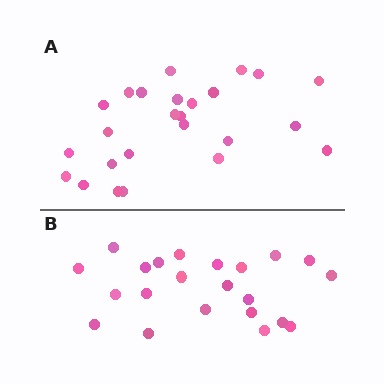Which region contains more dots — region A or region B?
Region A (the top region) has more dots.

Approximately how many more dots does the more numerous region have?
Region A has just a few more — roughly 2 or 3 more dots than region B.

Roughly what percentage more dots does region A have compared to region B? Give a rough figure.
About 15% more.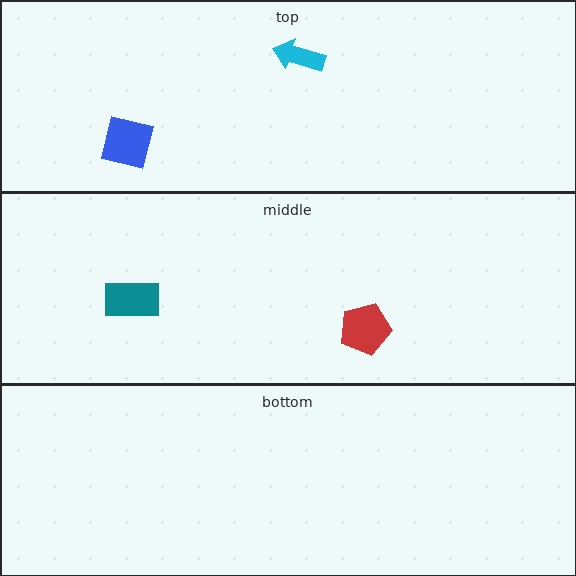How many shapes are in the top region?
2.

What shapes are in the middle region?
The teal rectangle, the red pentagon.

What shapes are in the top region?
The blue square, the cyan arrow.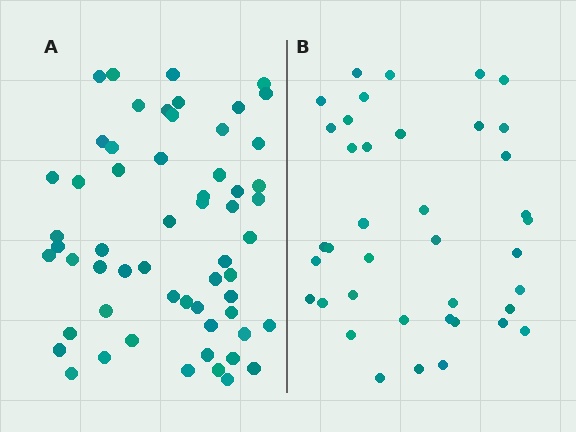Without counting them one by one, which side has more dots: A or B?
Region A (the left region) has more dots.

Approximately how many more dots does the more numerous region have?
Region A has approximately 20 more dots than region B.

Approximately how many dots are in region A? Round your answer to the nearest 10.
About 60 dots. (The exact count is 58, which rounds to 60.)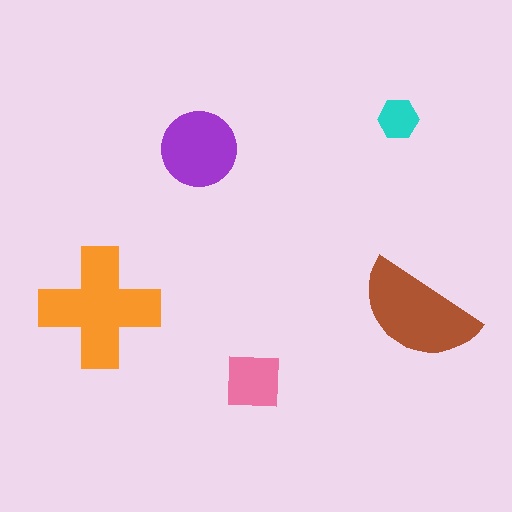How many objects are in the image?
There are 5 objects in the image.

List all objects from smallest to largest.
The cyan hexagon, the pink square, the purple circle, the brown semicircle, the orange cross.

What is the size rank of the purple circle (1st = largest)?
3rd.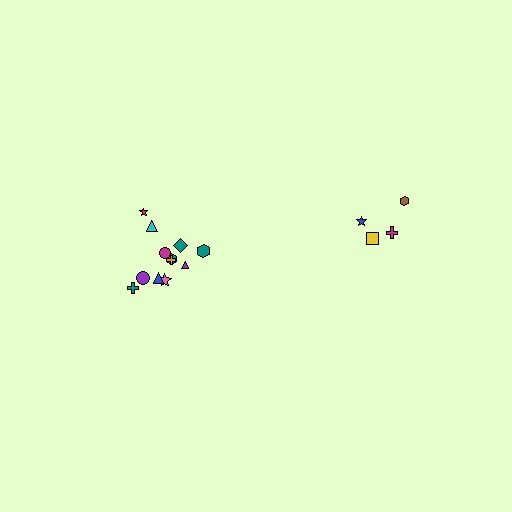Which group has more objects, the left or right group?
The left group.